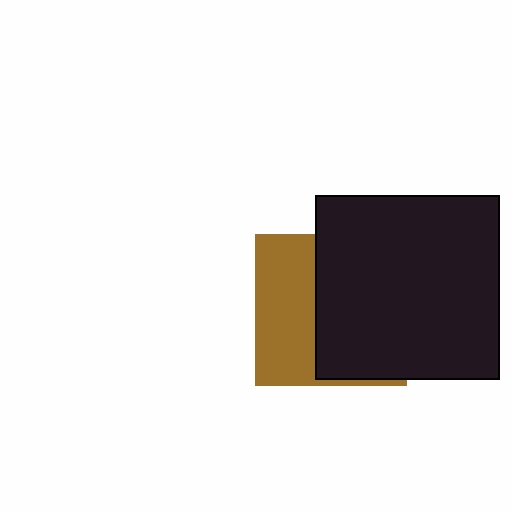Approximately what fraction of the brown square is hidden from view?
Roughly 58% of the brown square is hidden behind the black square.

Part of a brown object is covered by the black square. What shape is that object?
It is a square.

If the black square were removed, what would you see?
You would see the complete brown square.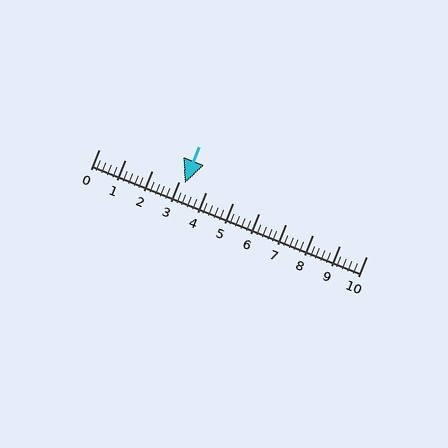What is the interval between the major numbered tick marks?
The major tick marks are spaced 1 units apart.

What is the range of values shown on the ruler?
The ruler shows values from 0 to 10.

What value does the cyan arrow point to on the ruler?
The cyan arrow points to approximately 3.2.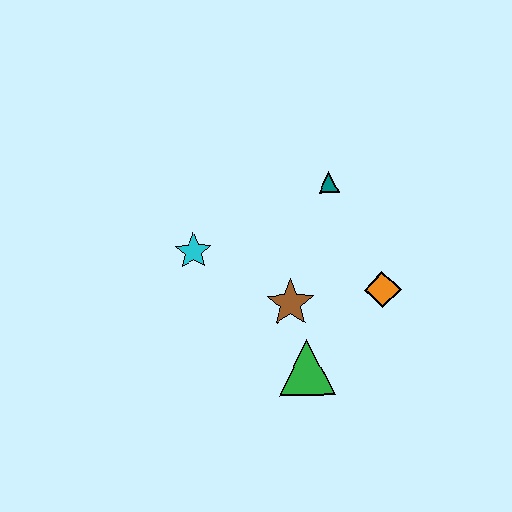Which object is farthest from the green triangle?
The teal triangle is farthest from the green triangle.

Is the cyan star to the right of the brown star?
No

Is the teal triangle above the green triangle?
Yes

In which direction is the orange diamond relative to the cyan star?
The orange diamond is to the right of the cyan star.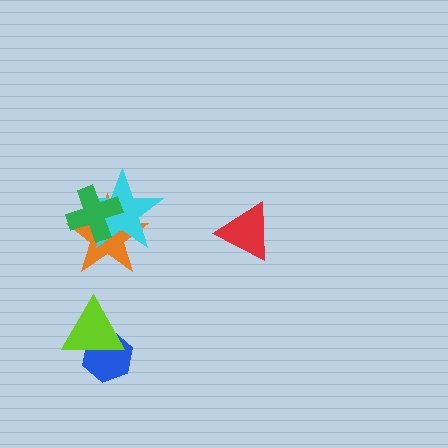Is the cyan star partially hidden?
Yes, it is partially covered by another shape.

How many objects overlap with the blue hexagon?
1 object overlaps with the blue hexagon.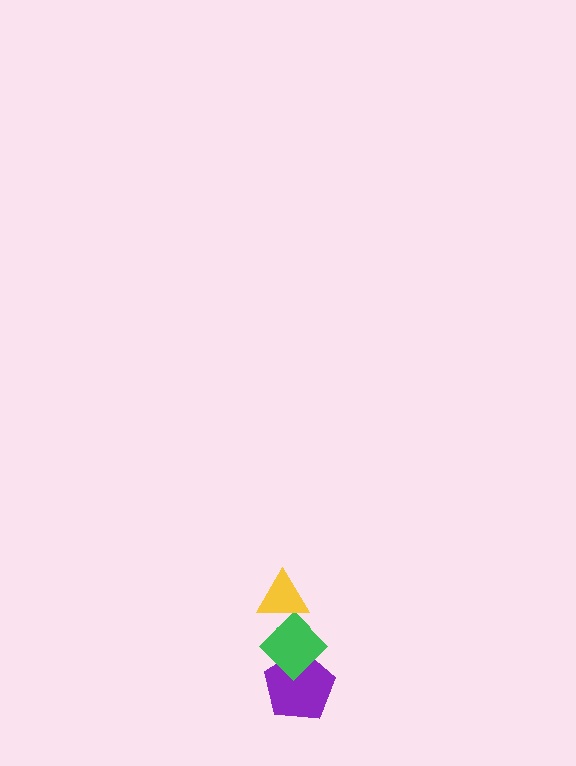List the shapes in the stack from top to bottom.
From top to bottom: the yellow triangle, the green diamond, the purple pentagon.